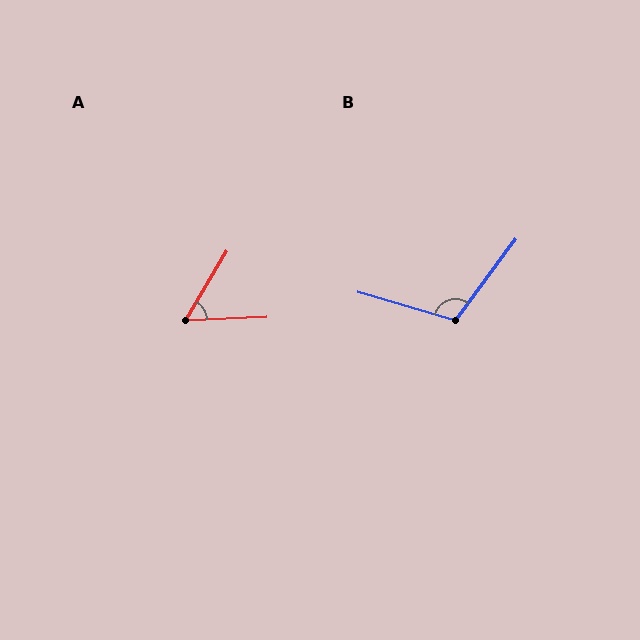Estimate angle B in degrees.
Approximately 110 degrees.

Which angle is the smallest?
A, at approximately 57 degrees.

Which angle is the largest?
B, at approximately 110 degrees.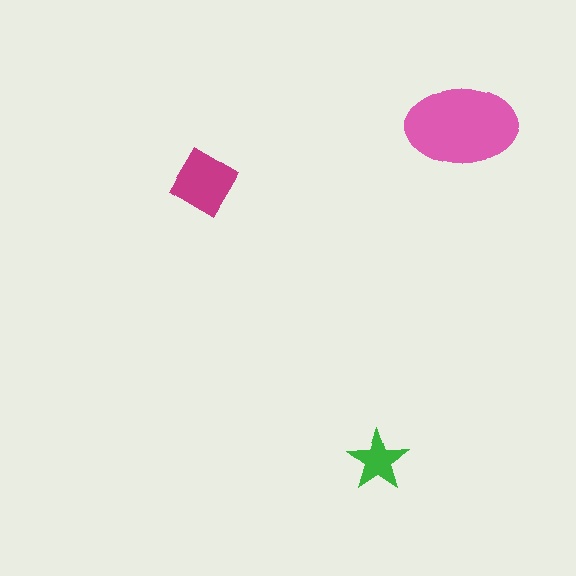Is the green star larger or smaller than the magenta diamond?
Smaller.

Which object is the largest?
The pink ellipse.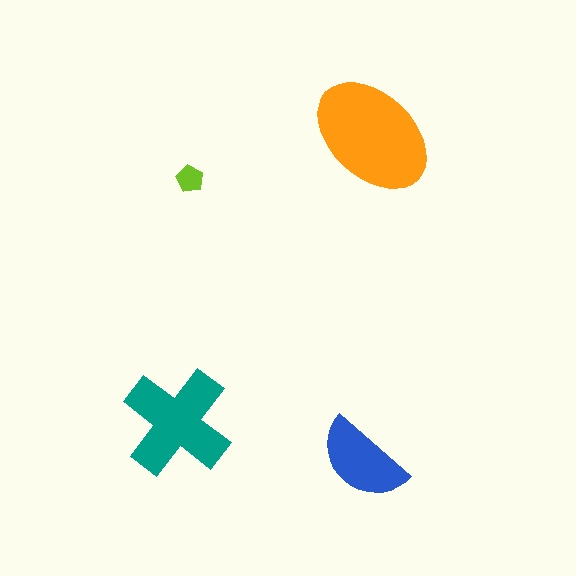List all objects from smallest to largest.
The lime pentagon, the blue semicircle, the teal cross, the orange ellipse.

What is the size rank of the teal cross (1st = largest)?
2nd.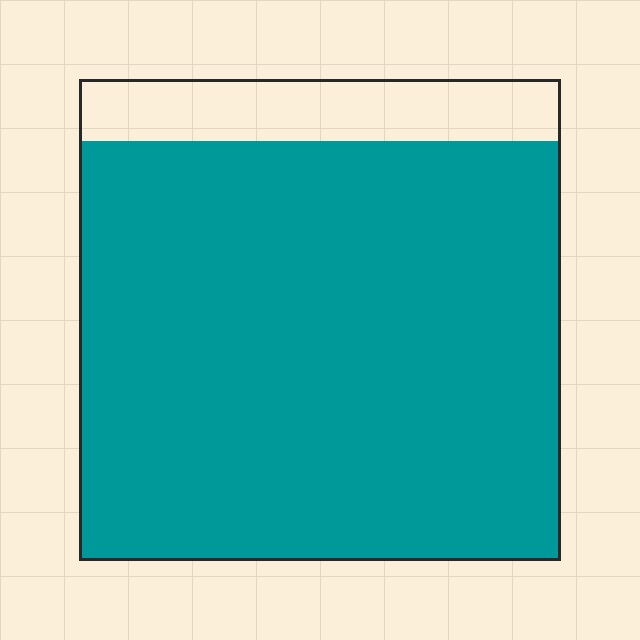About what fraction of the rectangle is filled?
About seven eighths (7/8).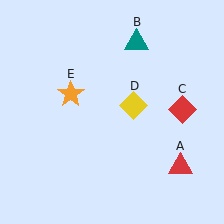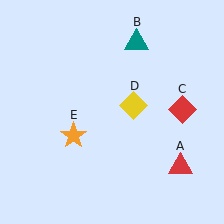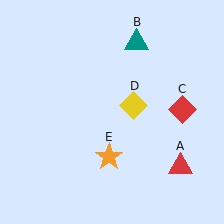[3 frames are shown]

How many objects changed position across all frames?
1 object changed position: orange star (object E).